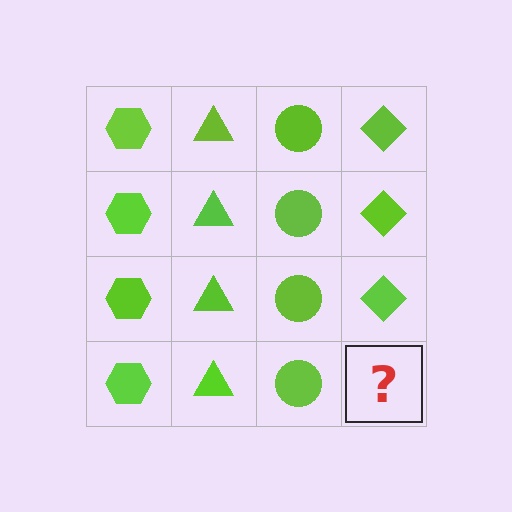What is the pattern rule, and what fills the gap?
The rule is that each column has a consistent shape. The gap should be filled with a lime diamond.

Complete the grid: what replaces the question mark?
The question mark should be replaced with a lime diamond.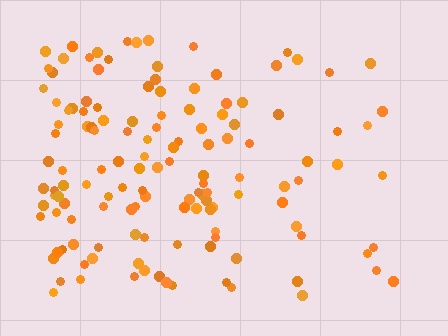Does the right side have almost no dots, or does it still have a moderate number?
Still a moderate number, just noticeably fewer than the left.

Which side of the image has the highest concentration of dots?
The left.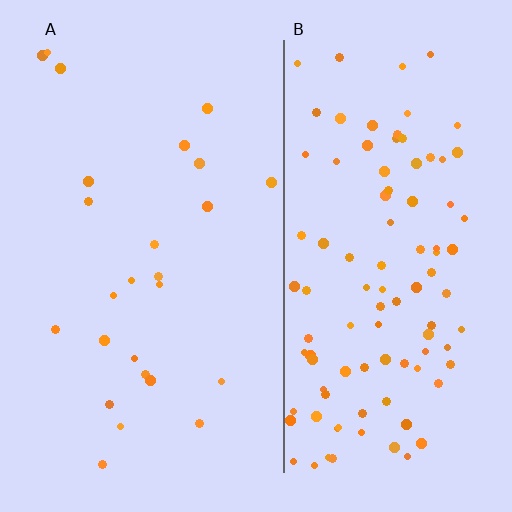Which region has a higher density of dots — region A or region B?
B (the right).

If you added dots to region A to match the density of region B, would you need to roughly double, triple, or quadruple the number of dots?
Approximately quadruple.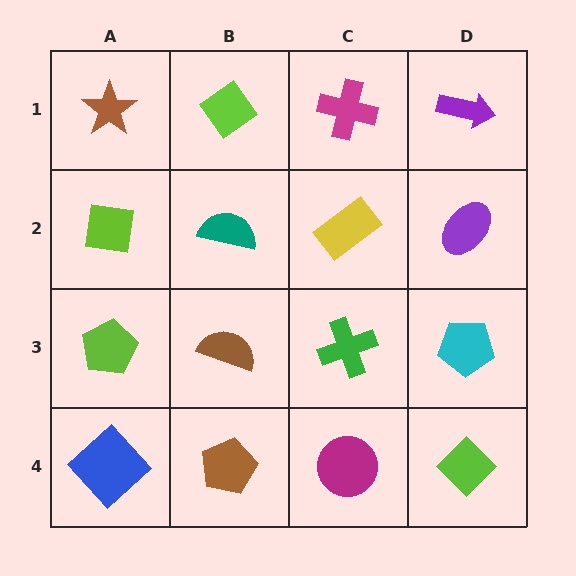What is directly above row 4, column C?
A green cross.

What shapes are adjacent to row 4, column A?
A lime pentagon (row 3, column A), a brown pentagon (row 4, column B).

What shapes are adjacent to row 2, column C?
A magenta cross (row 1, column C), a green cross (row 3, column C), a teal semicircle (row 2, column B), a purple ellipse (row 2, column D).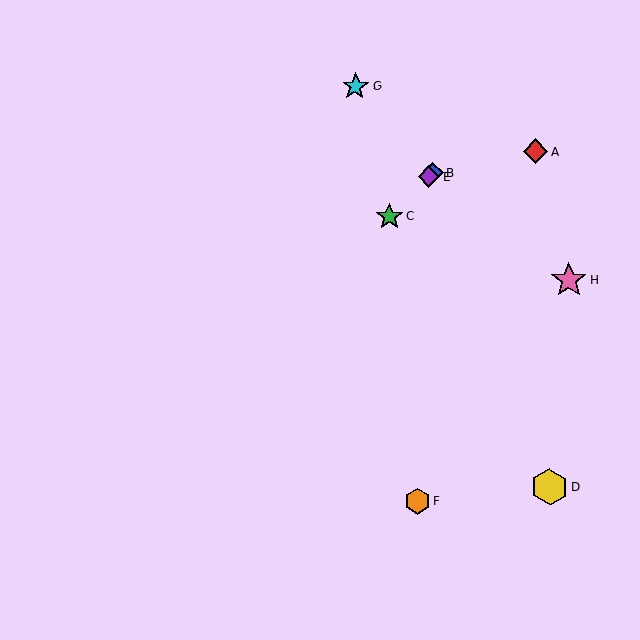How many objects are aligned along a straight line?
3 objects (B, C, E) are aligned along a straight line.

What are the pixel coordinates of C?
Object C is at (390, 217).